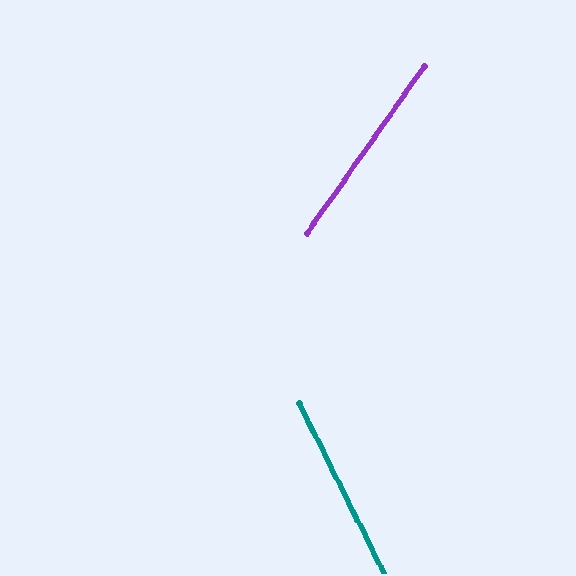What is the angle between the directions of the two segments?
Approximately 62 degrees.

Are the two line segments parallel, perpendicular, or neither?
Neither parallel nor perpendicular — they differ by about 62°.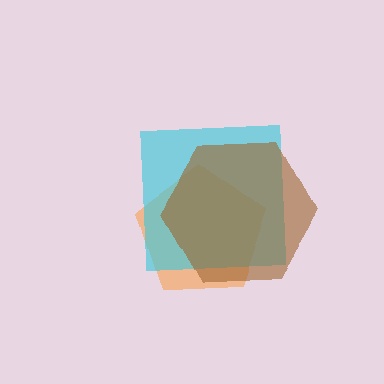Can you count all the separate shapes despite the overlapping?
Yes, there are 3 separate shapes.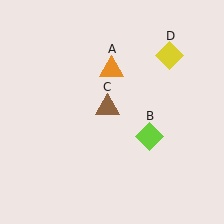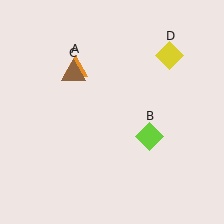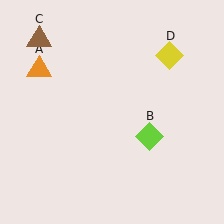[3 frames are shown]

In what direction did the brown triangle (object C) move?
The brown triangle (object C) moved up and to the left.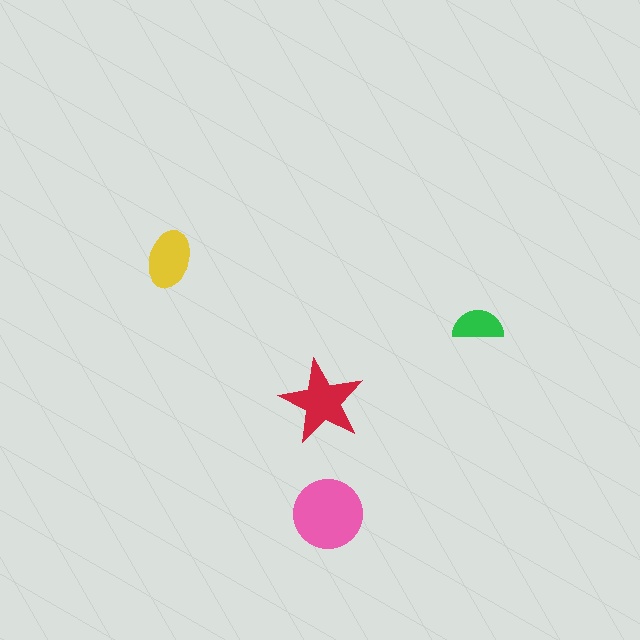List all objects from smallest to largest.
The green semicircle, the yellow ellipse, the red star, the pink circle.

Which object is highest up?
The yellow ellipse is topmost.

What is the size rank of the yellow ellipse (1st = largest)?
3rd.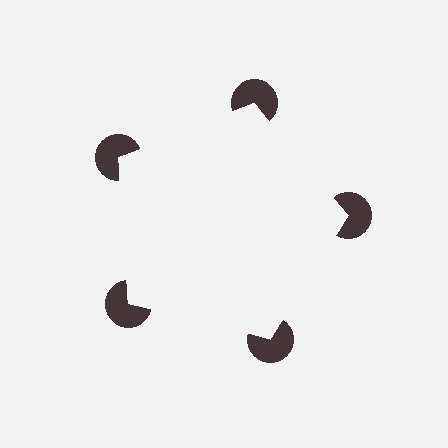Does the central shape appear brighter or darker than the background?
It typically appears slightly brighter than the background, even though no actual brightness change is drawn.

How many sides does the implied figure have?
5 sides.